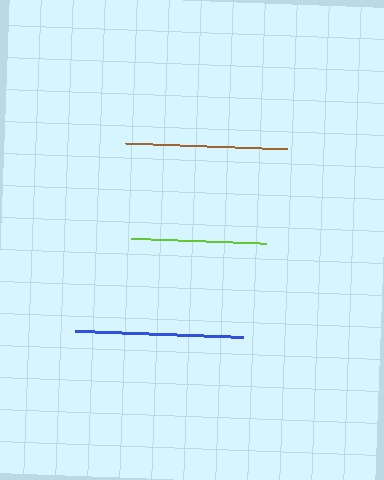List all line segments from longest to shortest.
From longest to shortest: blue, brown, lime.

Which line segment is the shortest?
The lime line is the shortest at approximately 135 pixels.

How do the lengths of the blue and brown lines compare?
The blue and brown lines are approximately the same length.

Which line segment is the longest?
The blue line is the longest at approximately 169 pixels.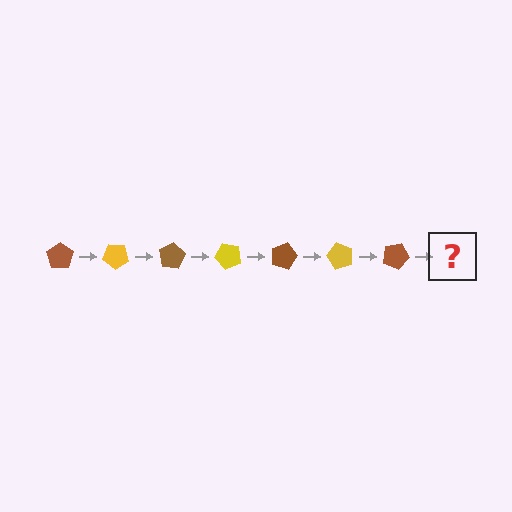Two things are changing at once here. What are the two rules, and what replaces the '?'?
The two rules are that it rotates 40 degrees each step and the color cycles through brown and yellow. The '?' should be a yellow pentagon, rotated 280 degrees from the start.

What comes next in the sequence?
The next element should be a yellow pentagon, rotated 280 degrees from the start.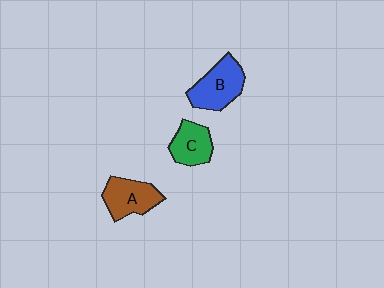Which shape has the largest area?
Shape B (blue).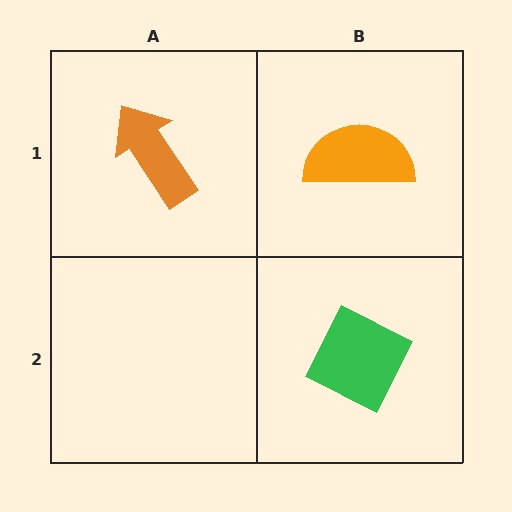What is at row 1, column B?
An orange semicircle.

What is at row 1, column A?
An orange arrow.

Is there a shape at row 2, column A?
No, that cell is empty.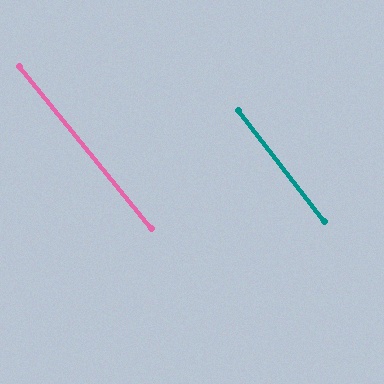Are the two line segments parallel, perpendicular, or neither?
Parallel — their directions differ by only 1.9°.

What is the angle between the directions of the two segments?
Approximately 2 degrees.